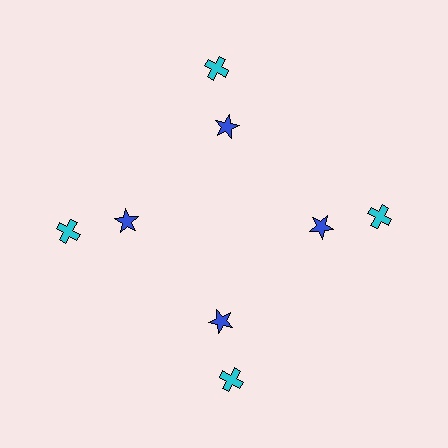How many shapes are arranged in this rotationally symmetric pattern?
There are 8 shapes, arranged in 4 groups of 2.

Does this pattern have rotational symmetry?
Yes, this pattern has 4-fold rotational symmetry. It looks the same after rotating 90 degrees around the center.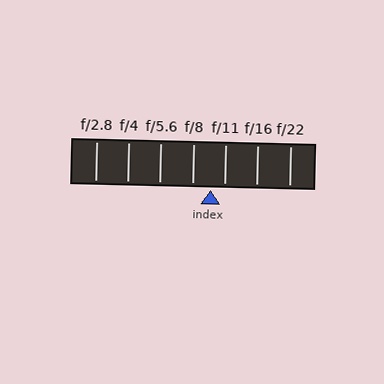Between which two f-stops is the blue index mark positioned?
The index mark is between f/8 and f/11.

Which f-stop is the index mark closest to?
The index mark is closest to f/11.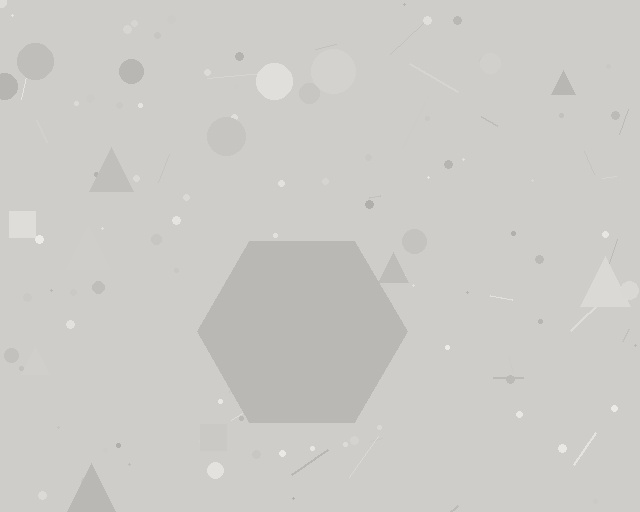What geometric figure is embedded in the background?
A hexagon is embedded in the background.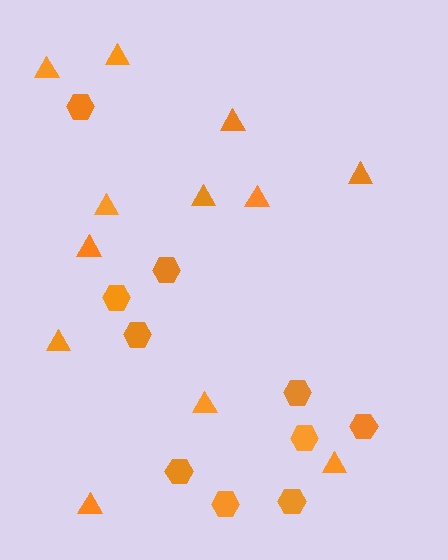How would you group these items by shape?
There are 2 groups: one group of hexagons (10) and one group of triangles (12).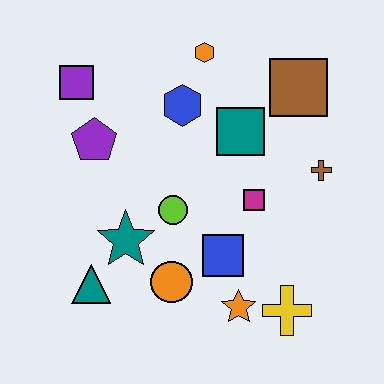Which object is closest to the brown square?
The teal square is closest to the brown square.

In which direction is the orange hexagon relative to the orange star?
The orange hexagon is above the orange star.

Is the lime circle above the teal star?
Yes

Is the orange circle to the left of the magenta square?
Yes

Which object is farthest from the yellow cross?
The purple square is farthest from the yellow cross.